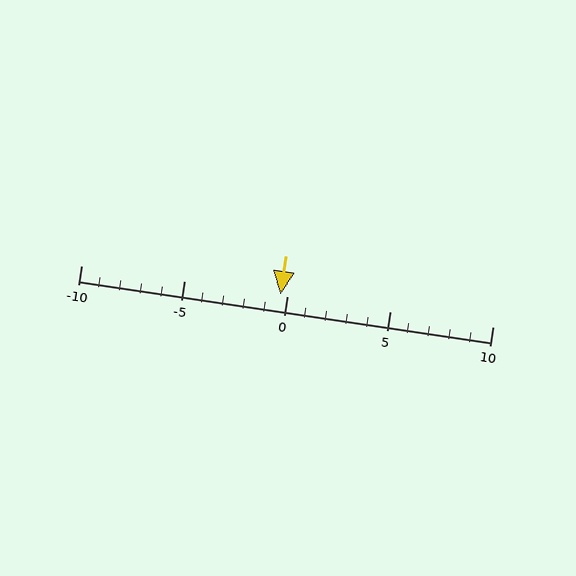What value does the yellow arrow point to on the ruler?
The yellow arrow points to approximately 0.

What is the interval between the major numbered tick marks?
The major tick marks are spaced 5 units apart.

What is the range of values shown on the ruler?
The ruler shows values from -10 to 10.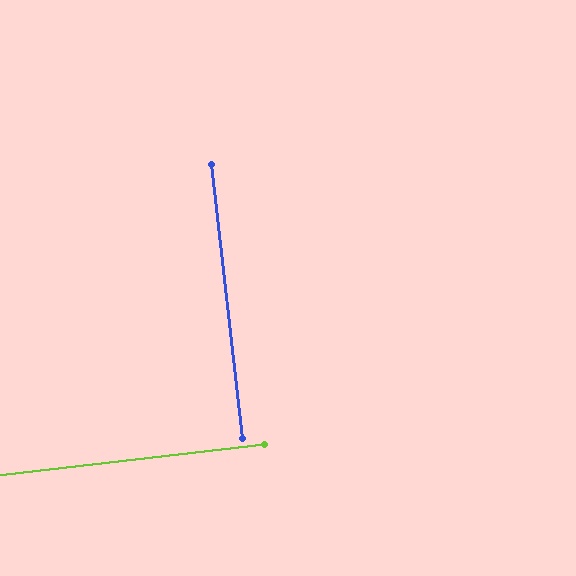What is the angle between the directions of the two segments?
Approximately 90 degrees.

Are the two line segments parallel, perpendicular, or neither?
Perpendicular — they meet at approximately 90°.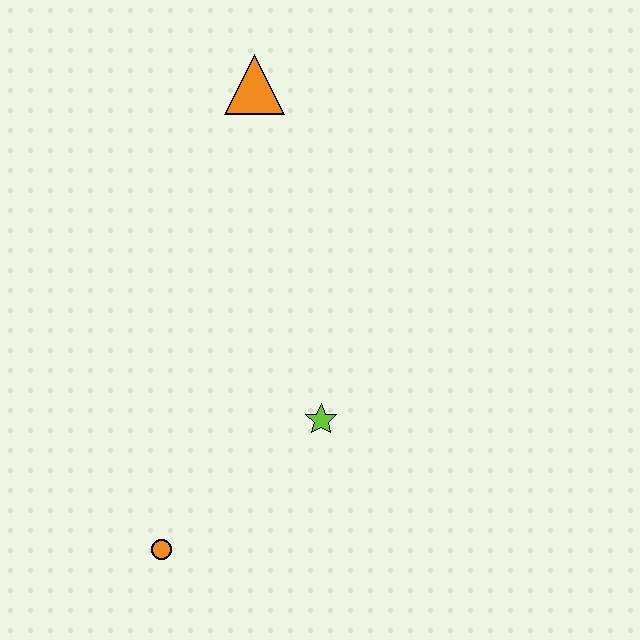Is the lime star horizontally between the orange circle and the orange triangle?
No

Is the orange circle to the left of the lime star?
Yes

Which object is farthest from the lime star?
The orange triangle is farthest from the lime star.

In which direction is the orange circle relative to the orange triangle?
The orange circle is below the orange triangle.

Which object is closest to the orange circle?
The lime star is closest to the orange circle.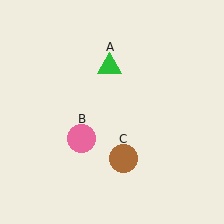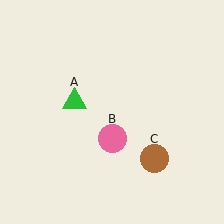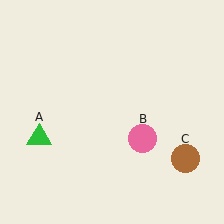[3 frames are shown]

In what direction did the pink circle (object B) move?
The pink circle (object B) moved right.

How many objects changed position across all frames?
3 objects changed position: green triangle (object A), pink circle (object B), brown circle (object C).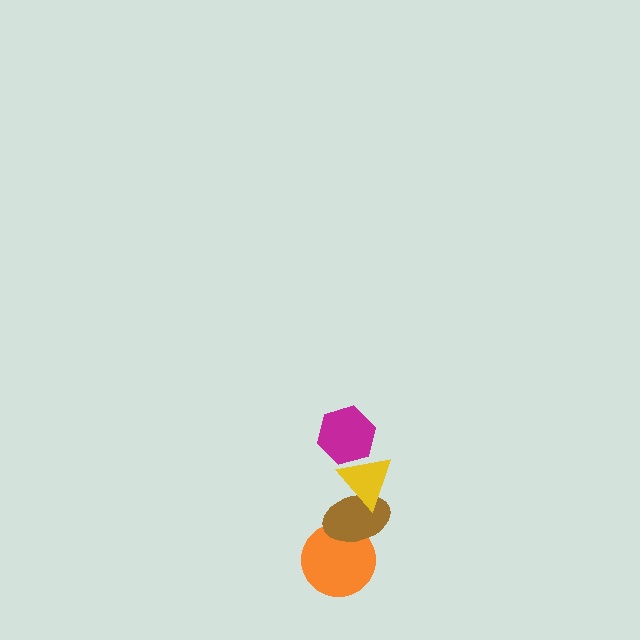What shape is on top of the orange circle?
The brown ellipse is on top of the orange circle.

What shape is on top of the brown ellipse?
The yellow triangle is on top of the brown ellipse.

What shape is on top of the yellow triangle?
The magenta hexagon is on top of the yellow triangle.